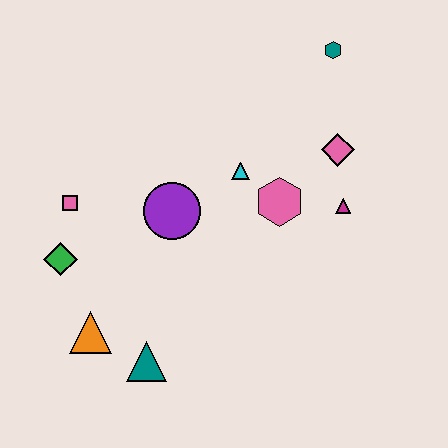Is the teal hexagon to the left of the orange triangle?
No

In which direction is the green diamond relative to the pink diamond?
The green diamond is to the left of the pink diamond.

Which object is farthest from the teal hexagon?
The orange triangle is farthest from the teal hexagon.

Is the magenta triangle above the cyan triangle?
No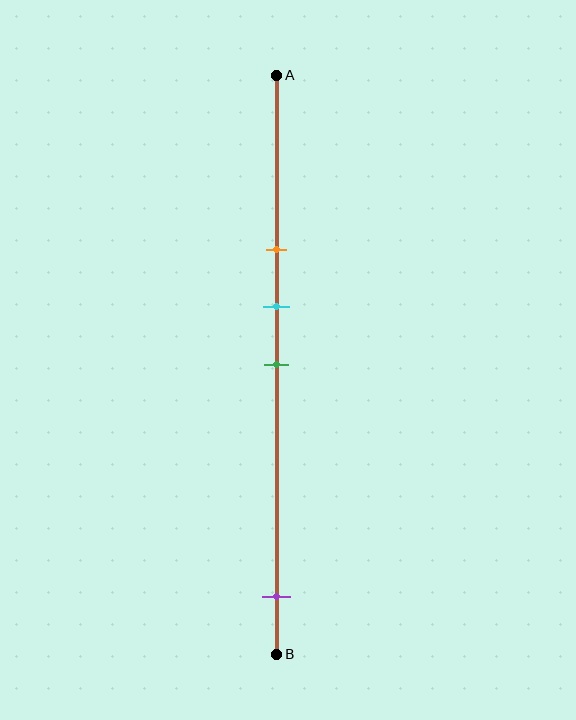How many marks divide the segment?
There are 4 marks dividing the segment.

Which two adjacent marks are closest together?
The cyan and green marks are the closest adjacent pair.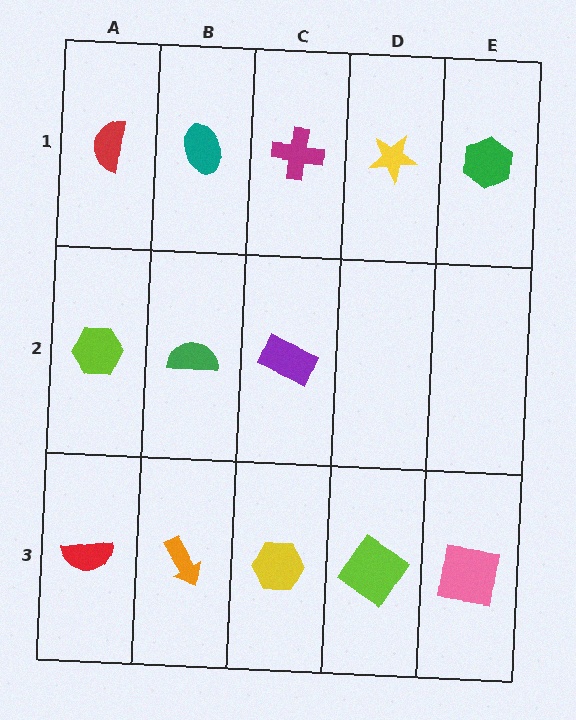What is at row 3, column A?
A red semicircle.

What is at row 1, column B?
A teal ellipse.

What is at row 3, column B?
An orange arrow.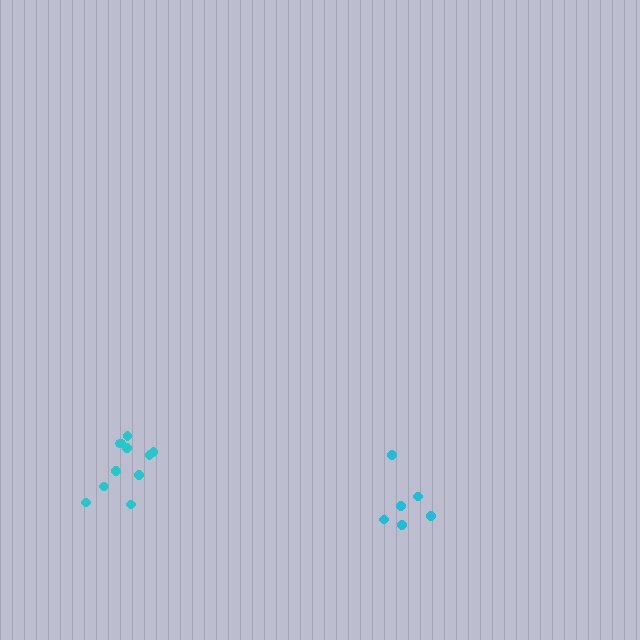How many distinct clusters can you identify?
There are 2 distinct clusters.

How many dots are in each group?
Group 1: 11 dots, Group 2: 6 dots (17 total).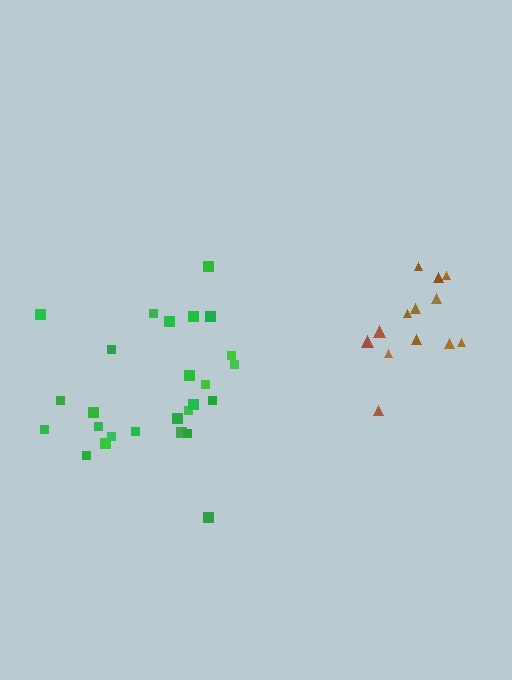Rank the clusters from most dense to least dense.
brown, green.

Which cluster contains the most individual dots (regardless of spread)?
Green (26).